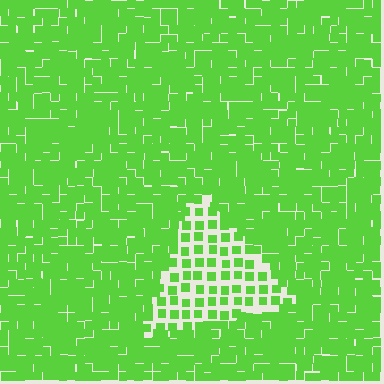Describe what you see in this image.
The image contains small lime elements arranged at two different densities. A triangle-shaped region is visible where the elements are less densely packed than the surrounding area.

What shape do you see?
I see a triangle.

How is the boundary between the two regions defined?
The boundary is defined by a change in element density (approximately 2.3x ratio). All elements are the same color, size, and shape.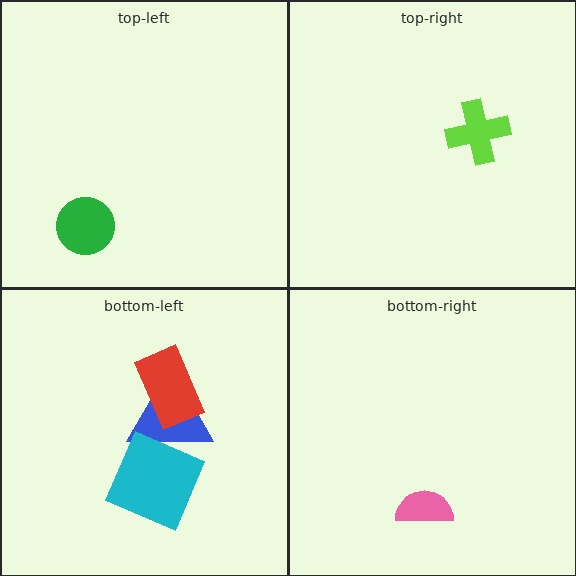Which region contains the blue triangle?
The bottom-left region.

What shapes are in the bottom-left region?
The blue triangle, the cyan square, the red rectangle.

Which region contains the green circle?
The top-left region.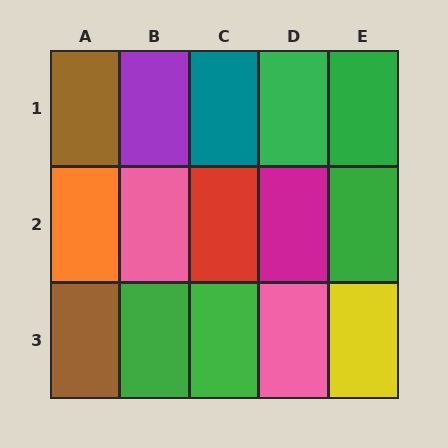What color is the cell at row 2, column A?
Orange.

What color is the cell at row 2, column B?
Pink.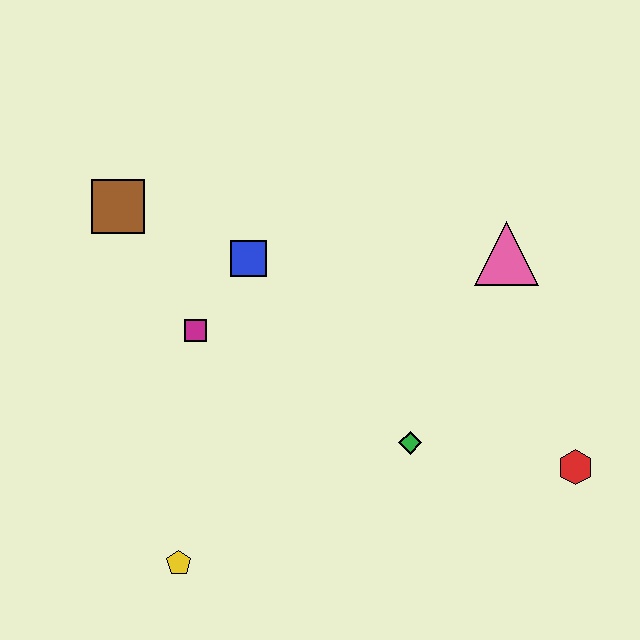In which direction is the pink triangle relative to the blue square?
The pink triangle is to the right of the blue square.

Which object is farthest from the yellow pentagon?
The pink triangle is farthest from the yellow pentagon.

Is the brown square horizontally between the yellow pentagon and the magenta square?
No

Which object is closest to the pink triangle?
The green diamond is closest to the pink triangle.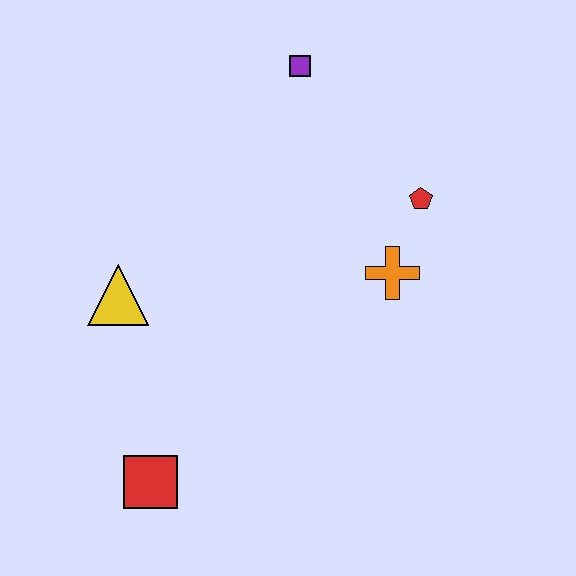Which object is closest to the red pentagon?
The orange cross is closest to the red pentagon.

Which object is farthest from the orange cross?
The red square is farthest from the orange cross.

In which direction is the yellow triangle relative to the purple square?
The yellow triangle is below the purple square.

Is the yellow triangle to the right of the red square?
No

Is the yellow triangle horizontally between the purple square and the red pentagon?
No